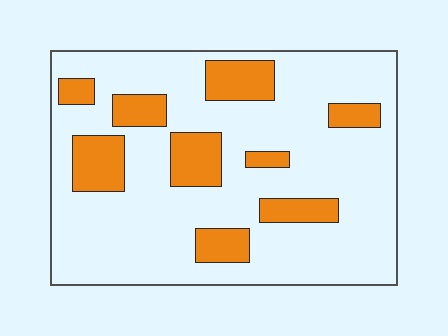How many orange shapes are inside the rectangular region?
9.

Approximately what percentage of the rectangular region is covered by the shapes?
Approximately 20%.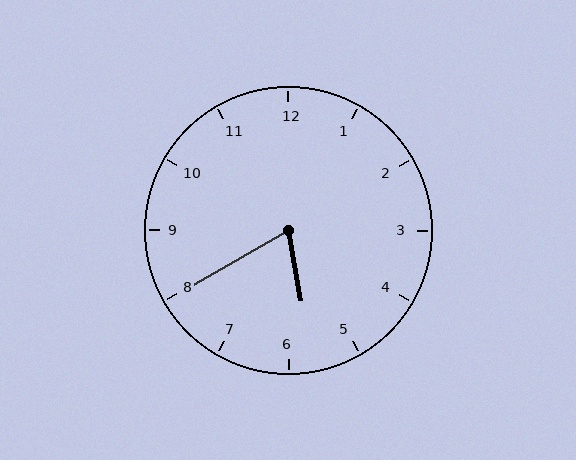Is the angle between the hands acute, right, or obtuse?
It is acute.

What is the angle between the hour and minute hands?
Approximately 70 degrees.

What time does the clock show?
5:40.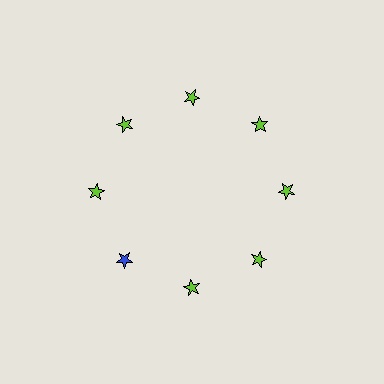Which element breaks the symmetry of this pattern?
The blue star at roughly the 8 o'clock position breaks the symmetry. All other shapes are lime stars.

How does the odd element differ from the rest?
It has a different color: blue instead of lime.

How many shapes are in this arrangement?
There are 8 shapes arranged in a ring pattern.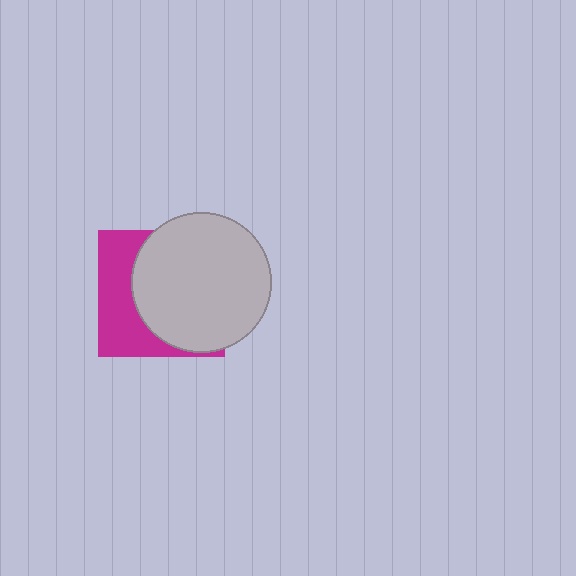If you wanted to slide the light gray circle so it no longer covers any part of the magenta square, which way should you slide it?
Slide it right — that is the most direct way to separate the two shapes.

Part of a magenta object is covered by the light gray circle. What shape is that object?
It is a square.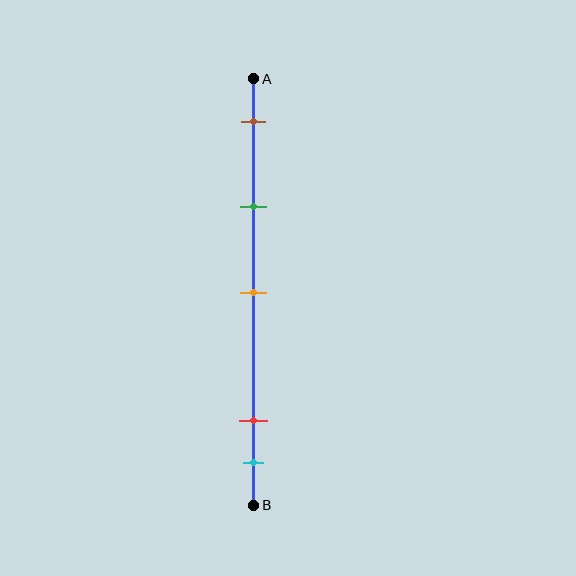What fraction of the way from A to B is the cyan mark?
The cyan mark is approximately 90% (0.9) of the way from A to B.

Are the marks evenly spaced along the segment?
No, the marks are not evenly spaced.